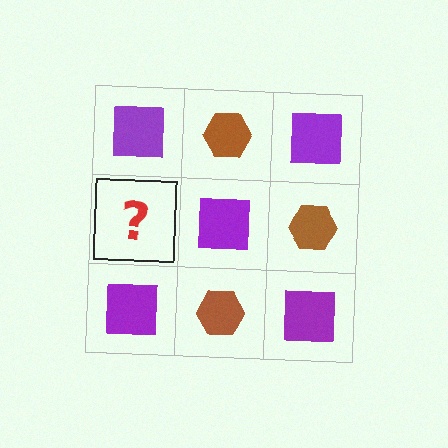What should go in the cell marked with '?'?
The missing cell should contain a brown hexagon.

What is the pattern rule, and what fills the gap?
The rule is that it alternates purple square and brown hexagon in a checkerboard pattern. The gap should be filled with a brown hexagon.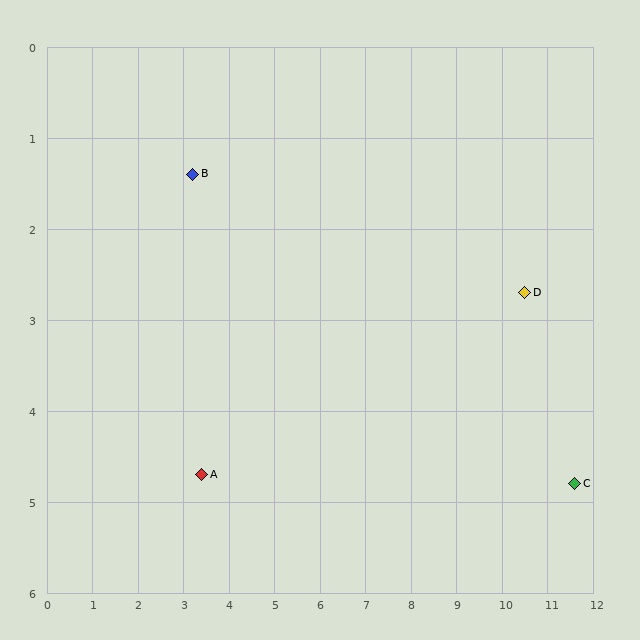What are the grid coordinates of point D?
Point D is at approximately (10.5, 2.7).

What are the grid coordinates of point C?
Point C is at approximately (11.6, 4.8).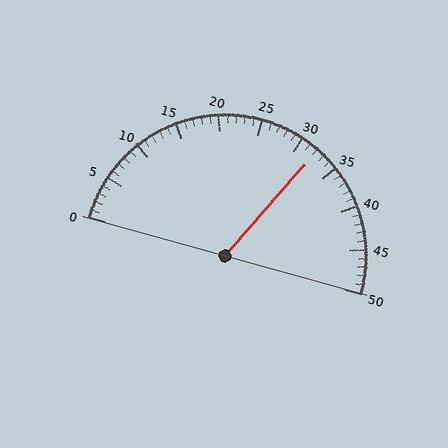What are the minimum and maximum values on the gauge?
The gauge ranges from 0 to 50.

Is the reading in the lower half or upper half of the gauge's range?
The reading is in the upper half of the range (0 to 50).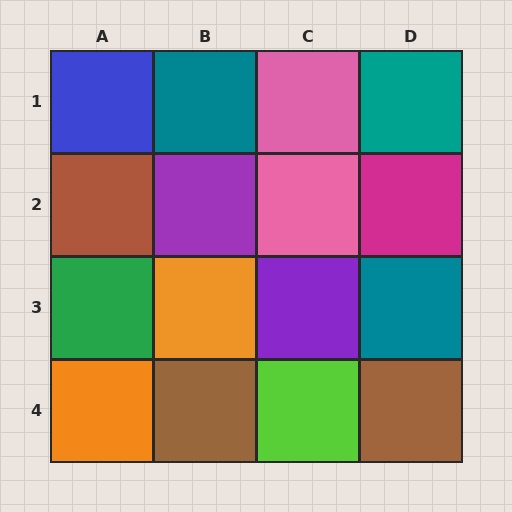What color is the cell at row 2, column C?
Pink.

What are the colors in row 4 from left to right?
Orange, brown, lime, brown.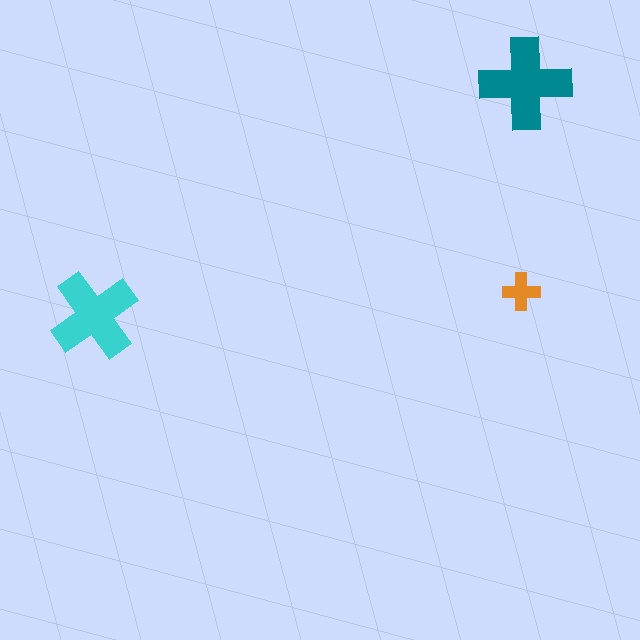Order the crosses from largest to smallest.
the teal one, the cyan one, the orange one.